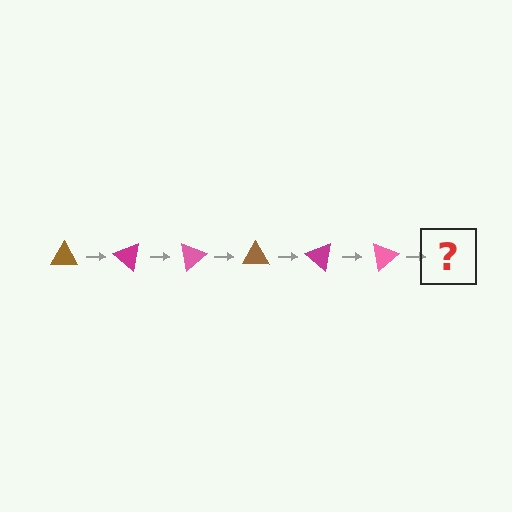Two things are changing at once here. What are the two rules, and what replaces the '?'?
The two rules are that it rotates 40 degrees each step and the color cycles through brown, magenta, and pink. The '?' should be a brown triangle, rotated 240 degrees from the start.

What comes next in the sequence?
The next element should be a brown triangle, rotated 240 degrees from the start.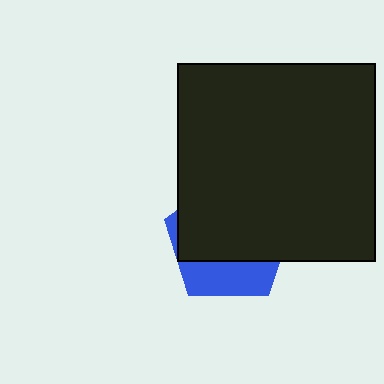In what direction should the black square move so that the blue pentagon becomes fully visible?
The black square should move up. That is the shortest direction to clear the overlap and leave the blue pentagon fully visible.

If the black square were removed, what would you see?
You would see the complete blue pentagon.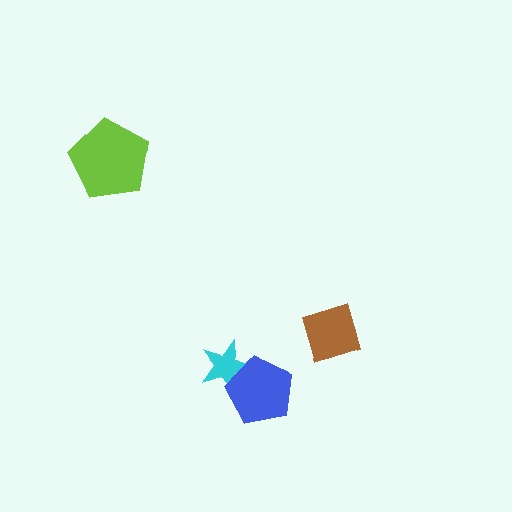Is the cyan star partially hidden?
Yes, it is partially covered by another shape.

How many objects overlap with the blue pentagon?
1 object overlaps with the blue pentagon.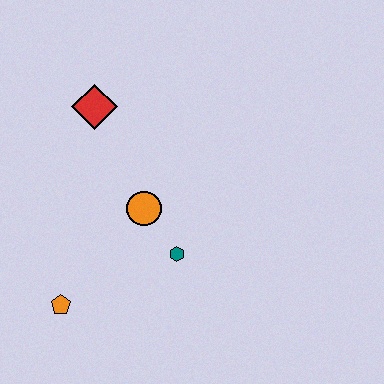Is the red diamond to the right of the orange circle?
No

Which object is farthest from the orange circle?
The orange pentagon is farthest from the orange circle.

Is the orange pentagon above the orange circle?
No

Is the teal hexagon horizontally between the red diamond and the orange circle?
No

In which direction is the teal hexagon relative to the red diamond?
The teal hexagon is below the red diamond.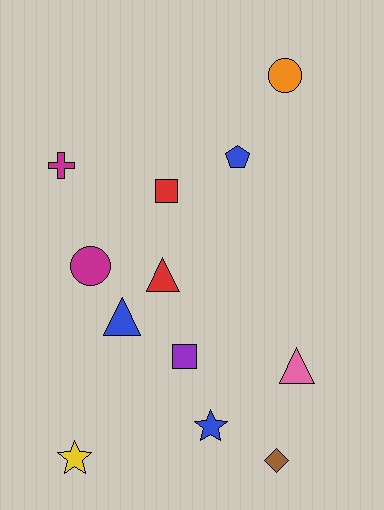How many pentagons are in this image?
There is 1 pentagon.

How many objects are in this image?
There are 12 objects.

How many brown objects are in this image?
There is 1 brown object.